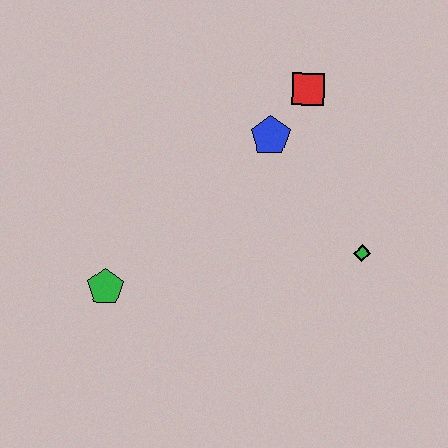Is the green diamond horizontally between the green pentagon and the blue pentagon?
No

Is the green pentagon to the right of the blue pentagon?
No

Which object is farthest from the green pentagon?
The red square is farthest from the green pentagon.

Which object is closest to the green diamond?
The blue pentagon is closest to the green diamond.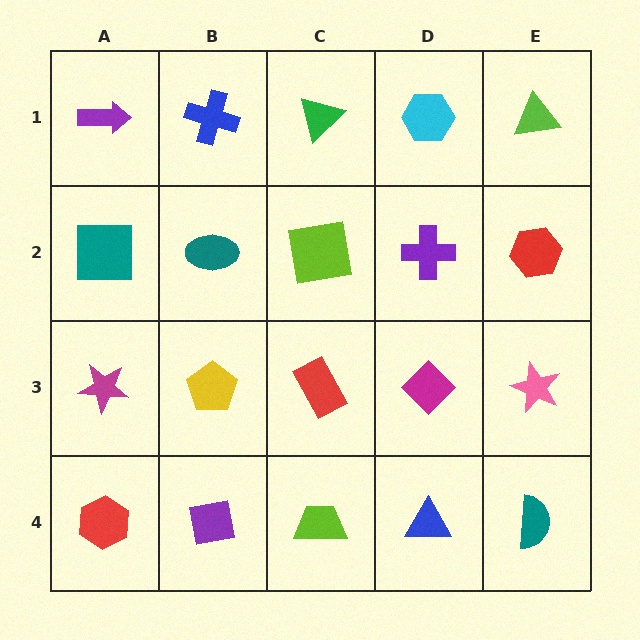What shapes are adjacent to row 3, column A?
A teal square (row 2, column A), a red hexagon (row 4, column A), a yellow pentagon (row 3, column B).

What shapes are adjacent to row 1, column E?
A red hexagon (row 2, column E), a cyan hexagon (row 1, column D).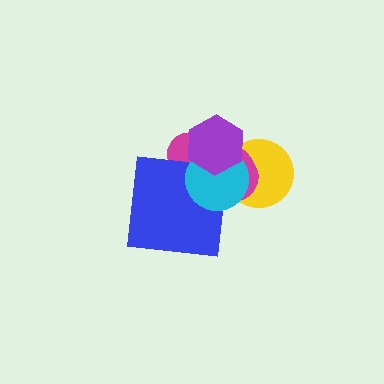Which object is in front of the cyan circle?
The purple hexagon is in front of the cyan circle.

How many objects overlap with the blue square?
2 objects overlap with the blue square.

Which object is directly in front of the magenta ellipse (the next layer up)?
The blue square is directly in front of the magenta ellipse.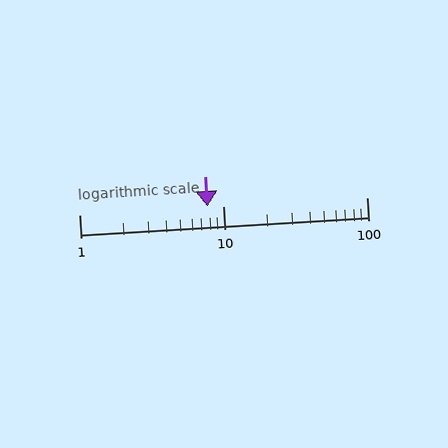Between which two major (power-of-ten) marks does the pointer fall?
The pointer is between 1 and 10.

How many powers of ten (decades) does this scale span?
The scale spans 2 decades, from 1 to 100.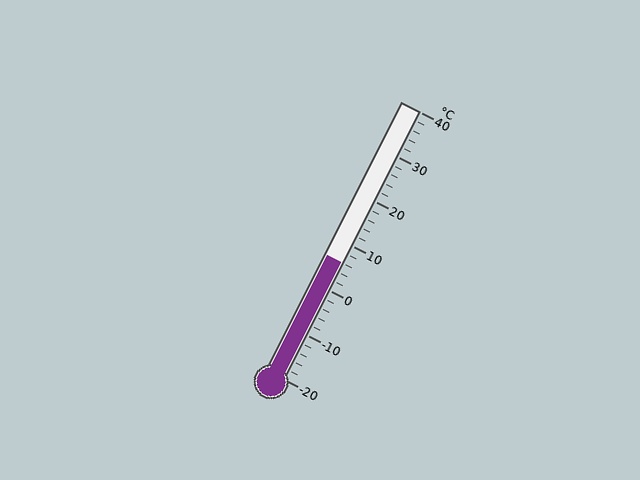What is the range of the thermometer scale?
The thermometer scale ranges from -20°C to 40°C.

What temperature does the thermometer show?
The thermometer shows approximately 6°C.